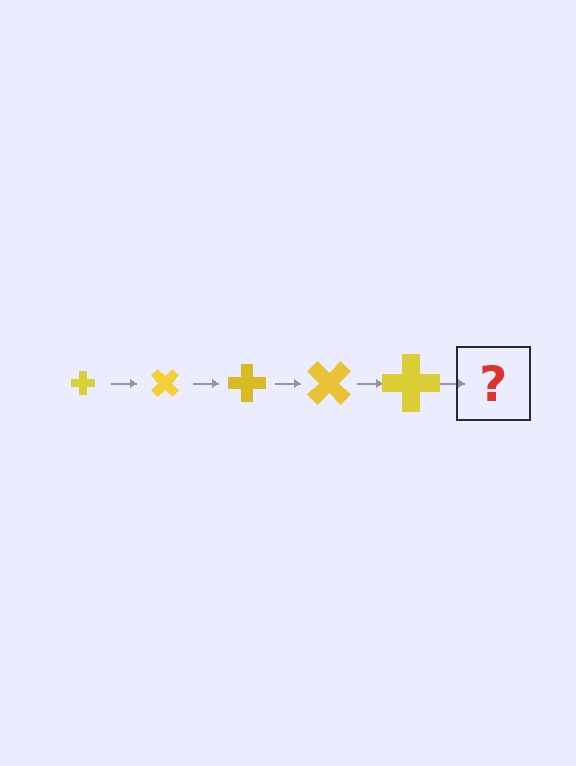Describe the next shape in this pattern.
It should be a cross, larger than the previous one and rotated 225 degrees from the start.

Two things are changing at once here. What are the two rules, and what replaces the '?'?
The two rules are that the cross grows larger each step and it rotates 45 degrees each step. The '?' should be a cross, larger than the previous one and rotated 225 degrees from the start.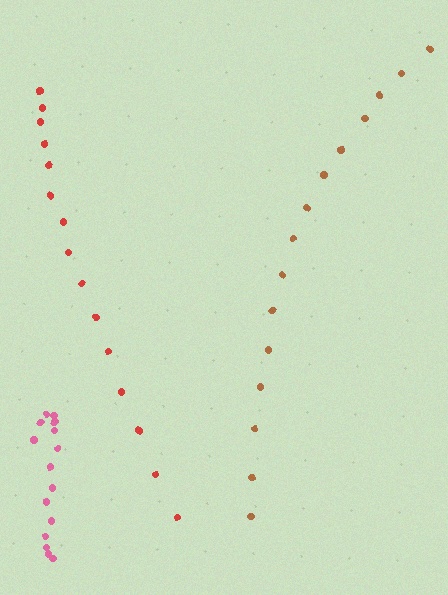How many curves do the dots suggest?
There are 3 distinct paths.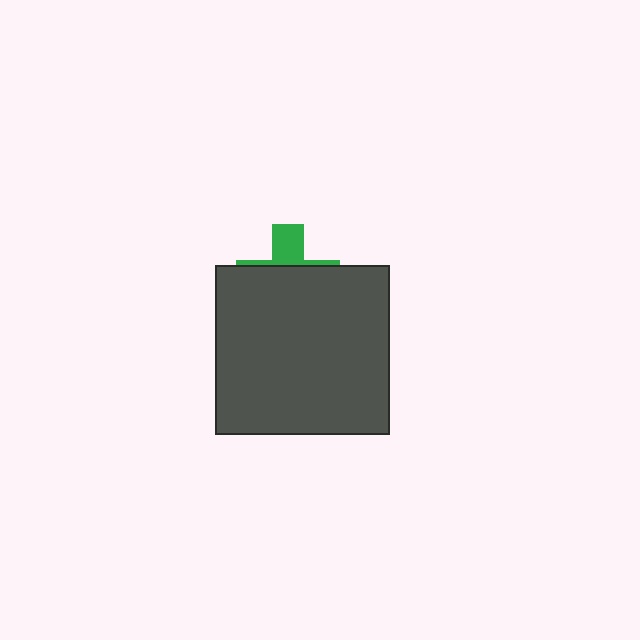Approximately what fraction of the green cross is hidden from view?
Roughly 70% of the green cross is hidden behind the dark gray rectangle.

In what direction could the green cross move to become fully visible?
The green cross could move up. That would shift it out from behind the dark gray rectangle entirely.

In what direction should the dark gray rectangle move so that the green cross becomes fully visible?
The dark gray rectangle should move down. That is the shortest direction to clear the overlap and leave the green cross fully visible.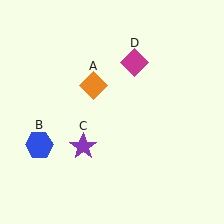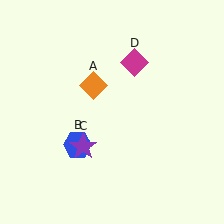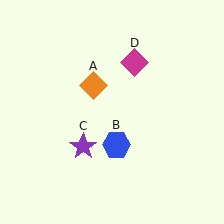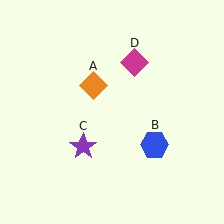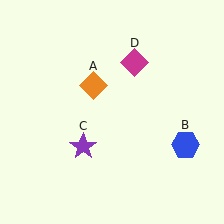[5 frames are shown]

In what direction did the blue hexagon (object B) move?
The blue hexagon (object B) moved right.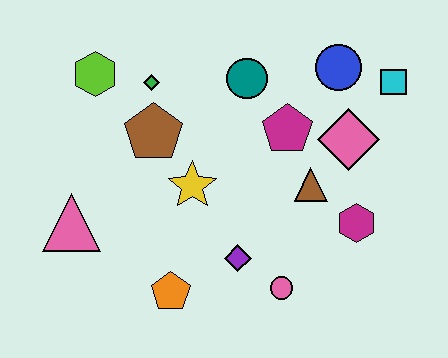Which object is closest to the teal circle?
The magenta pentagon is closest to the teal circle.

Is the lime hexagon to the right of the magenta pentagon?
No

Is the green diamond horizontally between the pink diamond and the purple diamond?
No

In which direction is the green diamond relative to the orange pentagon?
The green diamond is above the orange pentagon.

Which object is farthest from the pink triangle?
The cyan square is farthest from the pink triangle.